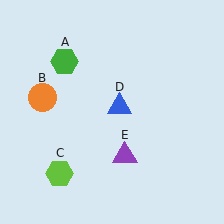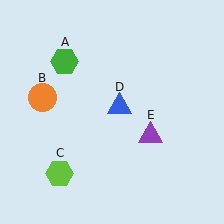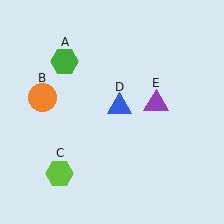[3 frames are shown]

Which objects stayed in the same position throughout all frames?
Green hexagon (object A) and orange circle (object B) and lime hexagon (object C) and blue triangle (object D) remained stationary.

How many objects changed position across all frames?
1 object changed position: purple triangle (object E).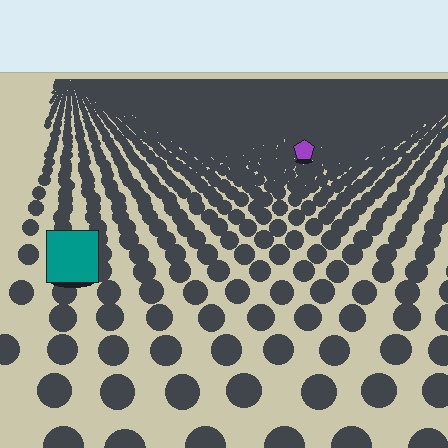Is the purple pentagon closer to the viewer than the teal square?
No. The teal square is closer — you can tell from the texture gradient: the ground texture is coarser near it.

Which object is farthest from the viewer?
The purple pentagon is farthest from the viewer. It appears smaller and the ground texture around it is denser.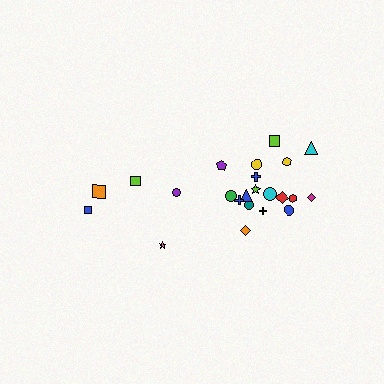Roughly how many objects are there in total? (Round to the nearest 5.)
Roughly 25 objects in total.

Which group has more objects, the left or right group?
The right group.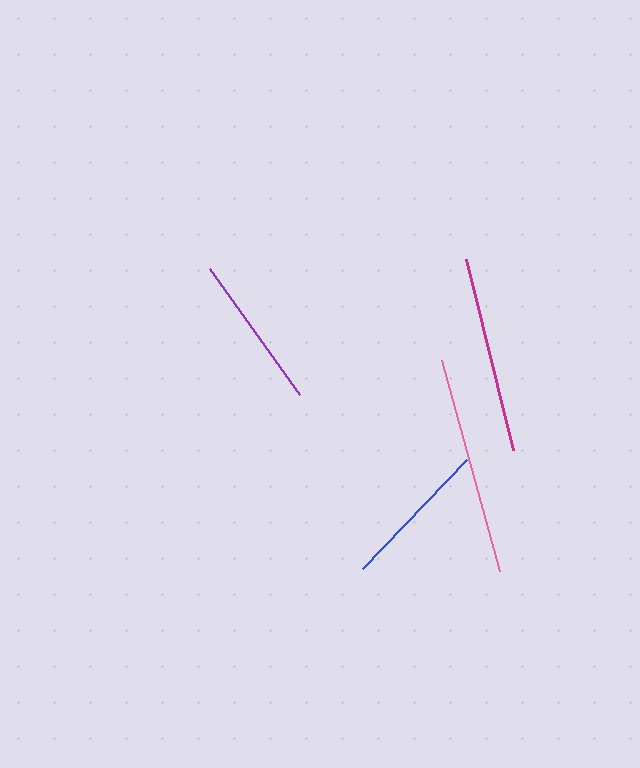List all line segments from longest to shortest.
From longest to shortest: pink, magenta, purple, blue.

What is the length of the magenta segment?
The magenta segment is approximately 197 pixels long.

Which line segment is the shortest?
The blue line is the shortest at approximately 151 pixels.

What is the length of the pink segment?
The pink segment is approximately 219 pixels long.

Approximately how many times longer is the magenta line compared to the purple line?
The magenta line is approximately 1.3 times the length of the purple line.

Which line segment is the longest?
The pink line is the longest at approximately 219 pixels.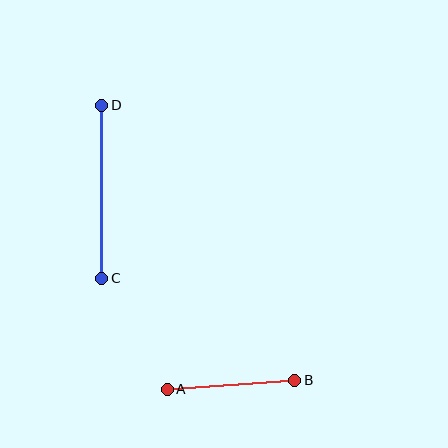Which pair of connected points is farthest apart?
Points C and D are farthest apart.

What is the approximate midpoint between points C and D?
The midpoint is at approximately (102, 192) pixels.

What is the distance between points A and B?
The distance is approximately 128 pixels.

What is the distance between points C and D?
The distance is approximately 173 pixels.